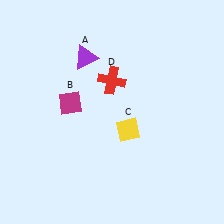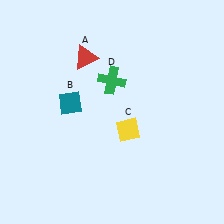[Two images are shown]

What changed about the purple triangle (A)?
In Image 1, A is purple. In Image 2, it changed to red.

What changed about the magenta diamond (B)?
In Image 1, B is magenta. In Image 2, it changed to teal.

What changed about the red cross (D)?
In Image 1, D is red. In Image 2, it changed to green.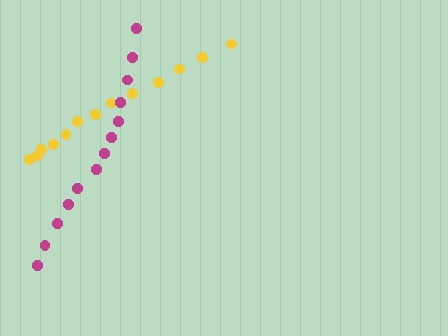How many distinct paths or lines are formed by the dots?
There are 2 distinct paths.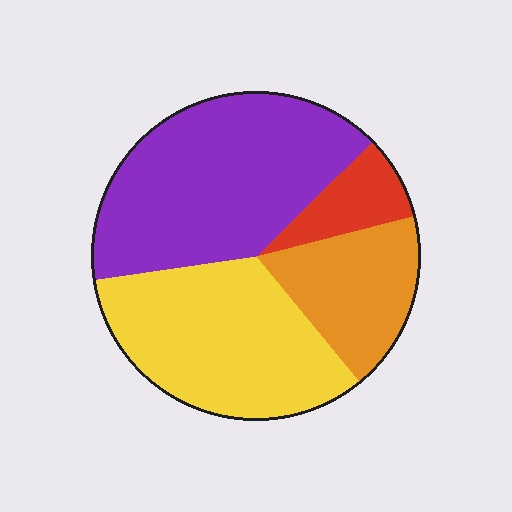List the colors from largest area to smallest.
From largest to smallest: purple, yellow, orange, red.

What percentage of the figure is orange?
Orange covers around 20% of the figure.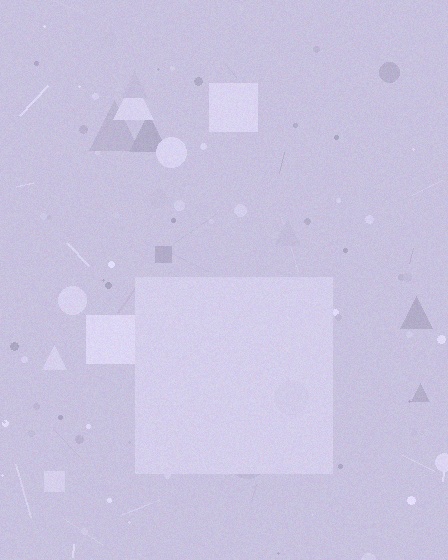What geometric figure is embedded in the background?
A square is embedded in the background.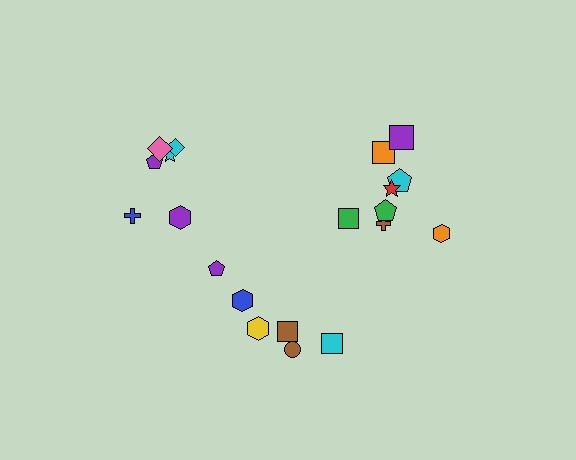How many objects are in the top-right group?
There are 8 objects.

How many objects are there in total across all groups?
There are 20 objects.